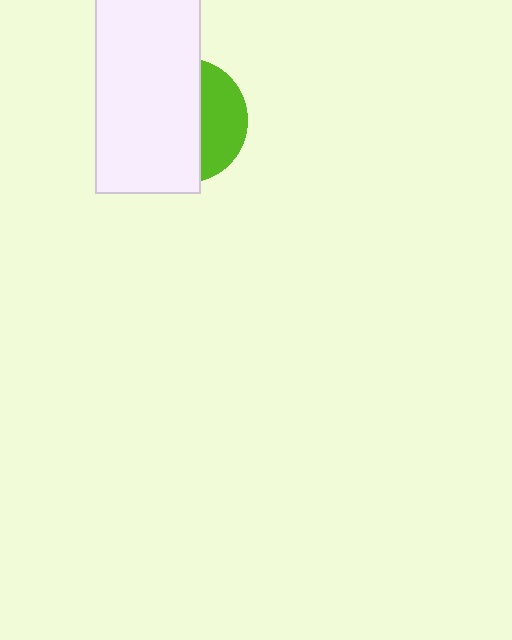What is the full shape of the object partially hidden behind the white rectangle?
The partially hidden object is a lime circle.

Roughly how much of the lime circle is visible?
A small part of it is visible (roughly 34%).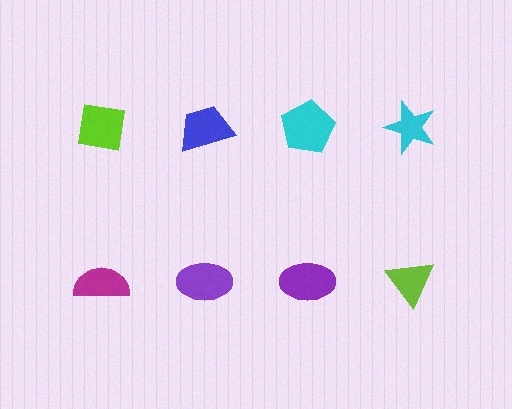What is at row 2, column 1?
A magenta semicircle.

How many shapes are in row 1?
4 shapes.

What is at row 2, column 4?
A lime triangle.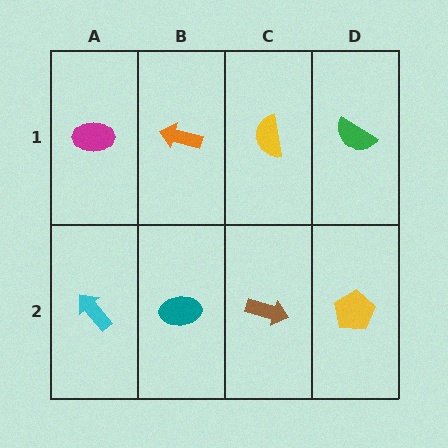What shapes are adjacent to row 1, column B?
A teal ellipse (row 2, column B), a magenta ellipse (row 1, column A), a yellow semicircle (row 1, column C).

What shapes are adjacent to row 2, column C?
A yellow semicircle (row 1, column C), a teal ellipse (row 2, column B), a yellow pentagon (row 2, column D).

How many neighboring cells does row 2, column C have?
3.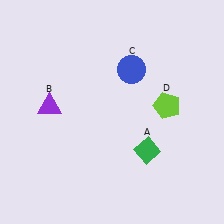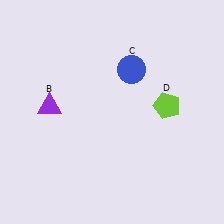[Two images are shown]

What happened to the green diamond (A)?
The green diamond (A) was removed in Image 2. It was in the bottom-right area of Image 1.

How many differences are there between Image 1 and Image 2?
There is 1 difference between the two images.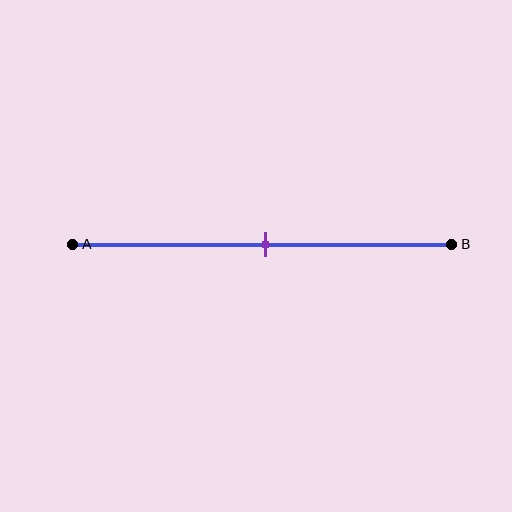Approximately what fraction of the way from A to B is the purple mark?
The purple mark is approximately 50% of the way from A to B.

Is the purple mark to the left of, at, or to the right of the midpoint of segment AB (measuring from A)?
The purple mark is approximately at the midpoint of segment AB.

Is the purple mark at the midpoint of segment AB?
Yes, the mark is approximately at the midpoint.